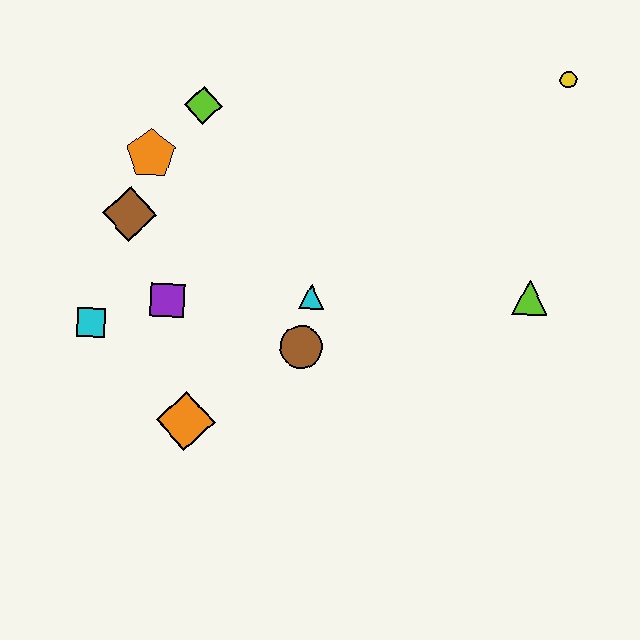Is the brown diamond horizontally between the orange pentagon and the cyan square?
Yes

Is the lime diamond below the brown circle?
No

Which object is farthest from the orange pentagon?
The yellow circle is farthest from the orange pentagon.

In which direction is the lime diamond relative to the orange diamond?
The lime diamond is above the orange diamond.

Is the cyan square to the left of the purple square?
Yes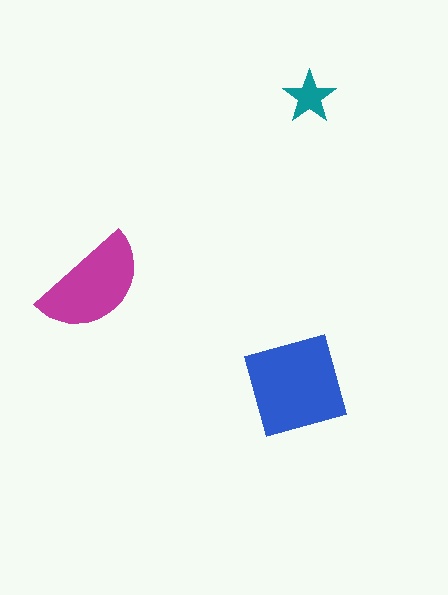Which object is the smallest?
The teal star.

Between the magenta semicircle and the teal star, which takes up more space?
The magenta semicircle.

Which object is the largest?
The blue diamond.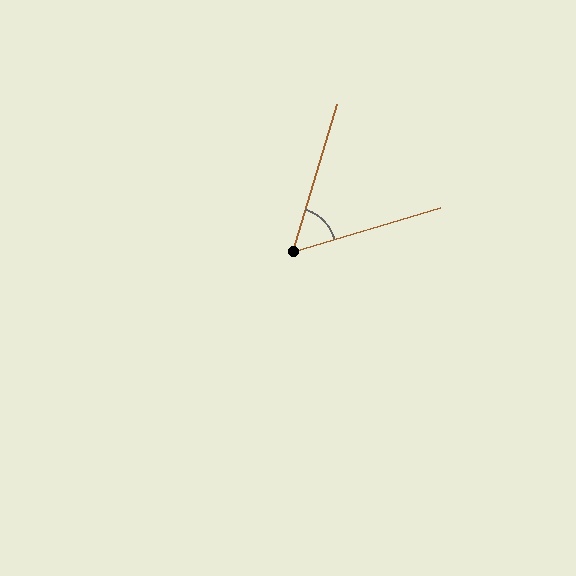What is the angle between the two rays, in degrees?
Approximately 57 degrees.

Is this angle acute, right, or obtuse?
It is acute.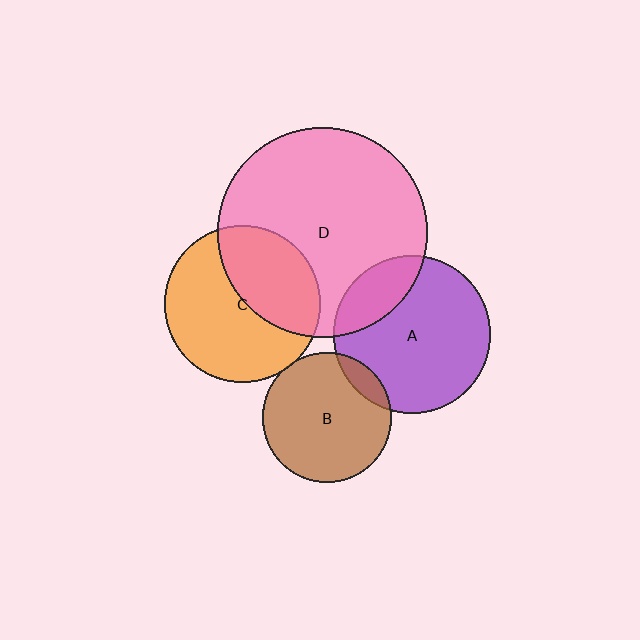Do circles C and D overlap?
Yes.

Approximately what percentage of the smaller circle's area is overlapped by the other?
Approximately 40%.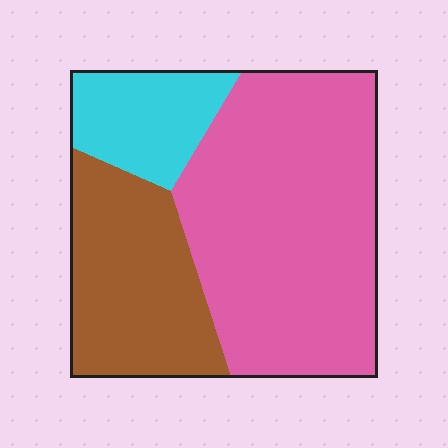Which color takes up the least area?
Cyan, at roughly 15%.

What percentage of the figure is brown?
Brown takes up between a sixth and a third of the figure.